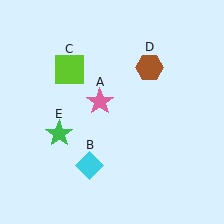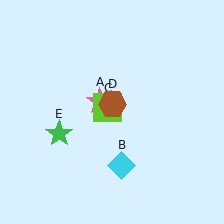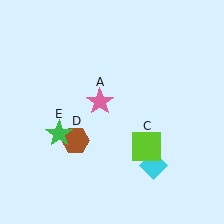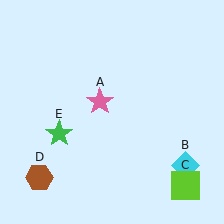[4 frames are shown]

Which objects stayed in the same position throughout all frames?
Pink star (object A) and green star (object E) remained stationary.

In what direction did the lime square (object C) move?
The lime square (object C) moved down and to the right.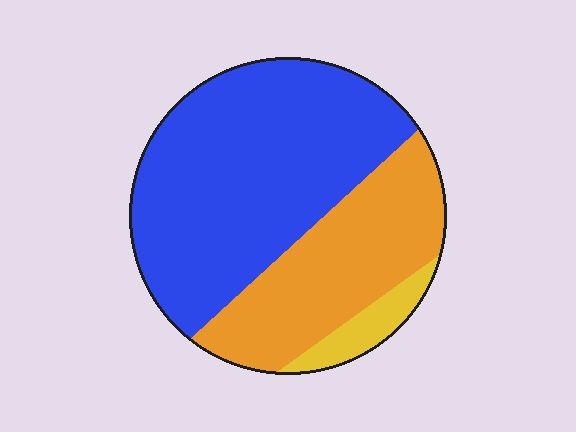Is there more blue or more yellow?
Blue.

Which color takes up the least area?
Yellow, at roughly 5%.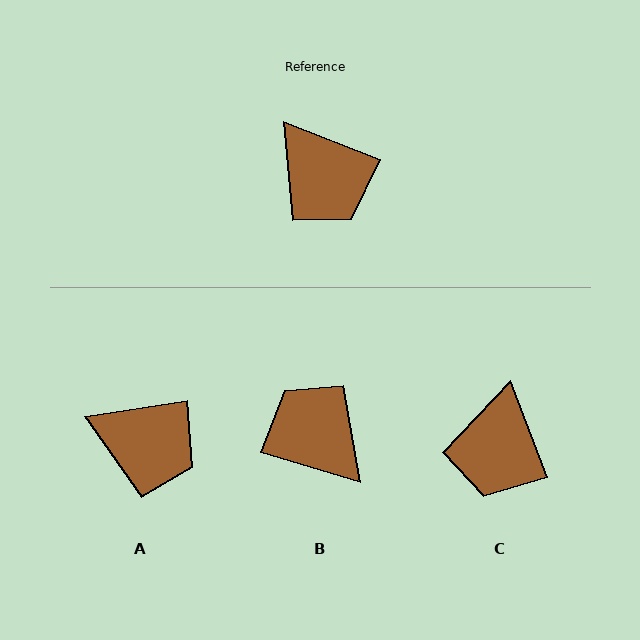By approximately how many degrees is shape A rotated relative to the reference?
Approximately 30 degrees counter-clockwise.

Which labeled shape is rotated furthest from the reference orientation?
B, about 176 degrees away.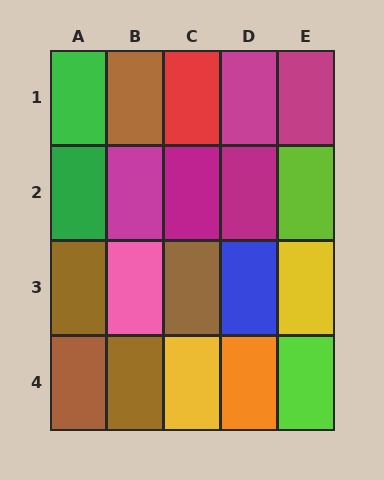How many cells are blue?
1 cell is blue.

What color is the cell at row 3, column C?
Brown.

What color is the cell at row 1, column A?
Green.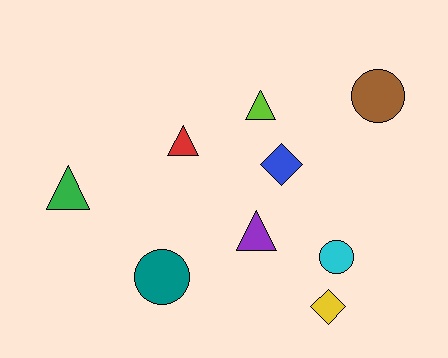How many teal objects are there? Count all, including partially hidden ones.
There is 1 teal object.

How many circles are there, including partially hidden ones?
There are 3 circles.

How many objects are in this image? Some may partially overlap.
There are 9 objects.